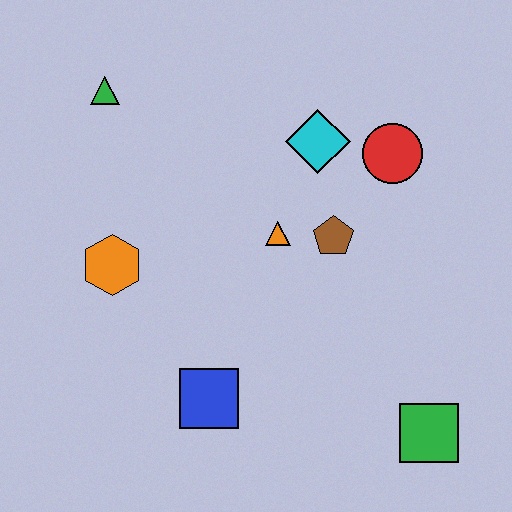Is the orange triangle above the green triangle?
No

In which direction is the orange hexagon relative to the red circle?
The orange hexagon is to the left of the red circle.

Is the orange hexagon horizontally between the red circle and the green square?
No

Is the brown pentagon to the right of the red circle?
No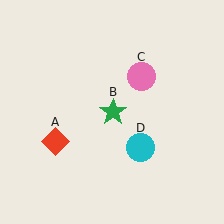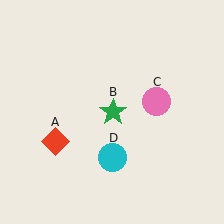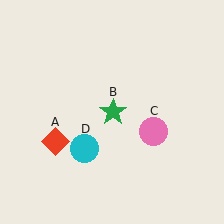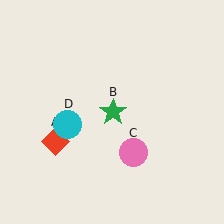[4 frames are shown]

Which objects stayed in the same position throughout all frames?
Red diamond (object A) and green star (object B) remained stationary.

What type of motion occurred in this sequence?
The pink circle (object C), cyan circle (object D) rotated clockwise around the center of the scene.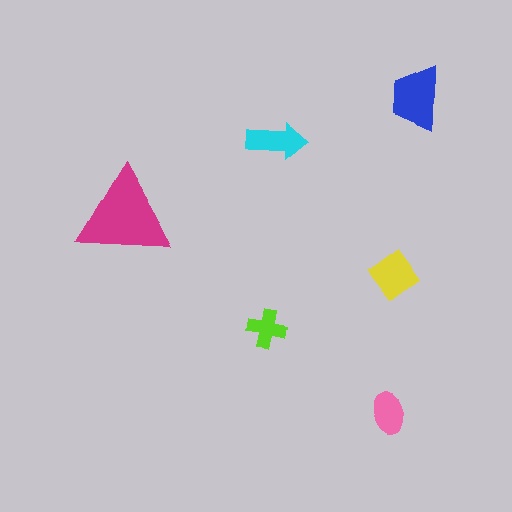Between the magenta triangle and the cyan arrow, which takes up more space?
The magenta triangle.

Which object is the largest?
The magenta triangle.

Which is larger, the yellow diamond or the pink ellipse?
The yellow diamond.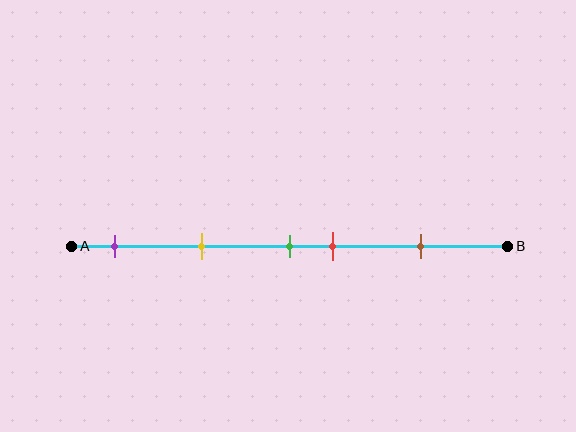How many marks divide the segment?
There are 5 marks dividing the segment.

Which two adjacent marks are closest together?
The green and red marks are the closest adjacent pair.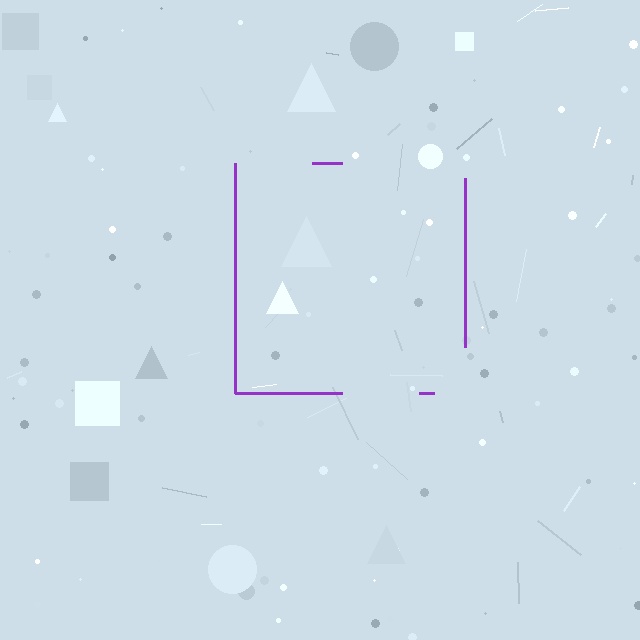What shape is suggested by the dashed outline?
The dashed outline suggests a square.